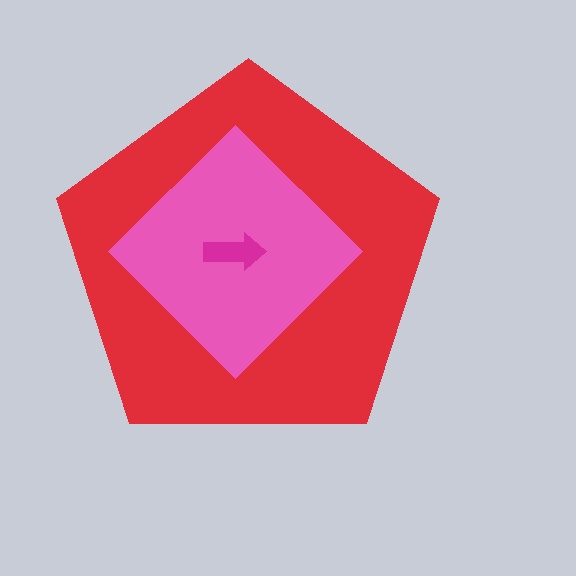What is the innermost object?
The magenta arrow.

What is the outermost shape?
The red pentagon.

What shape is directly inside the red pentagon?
The pink diamond.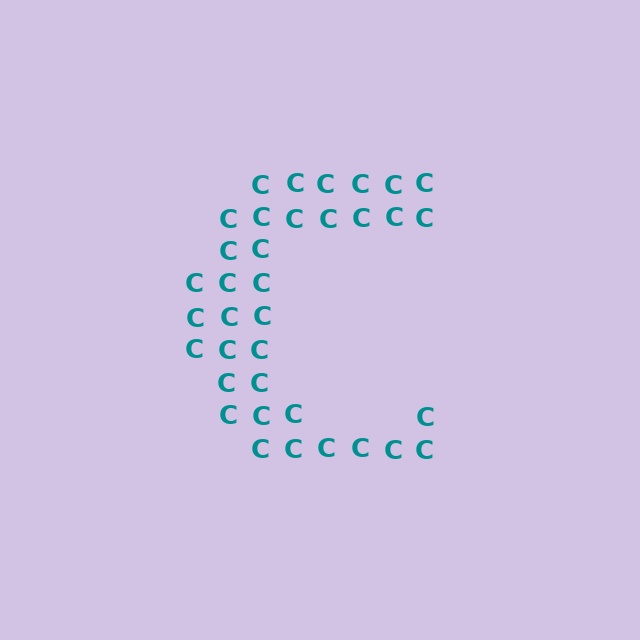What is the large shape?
The large shape is the letter C.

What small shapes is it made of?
It is made of small letter C's.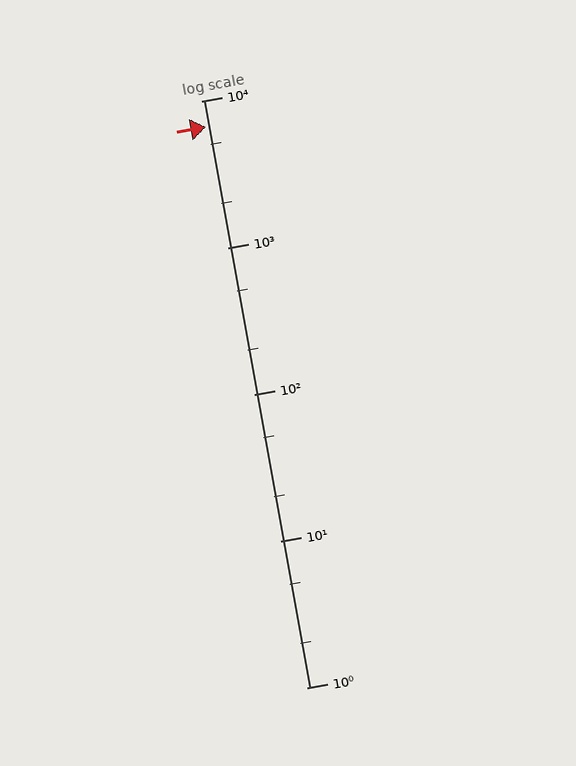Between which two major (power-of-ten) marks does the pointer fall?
The pointer is between 1000 and 10000.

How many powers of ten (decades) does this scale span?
The scale spans 4 decades, from 1 to 10000.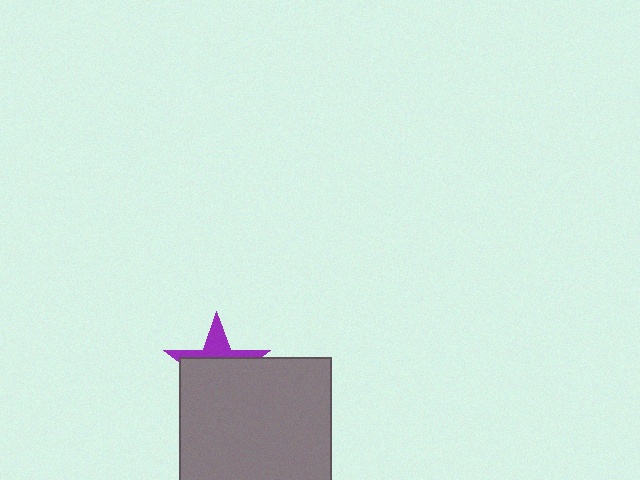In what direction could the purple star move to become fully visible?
The purple star could move up. That would shift it out from behind the gray rectangle entirely.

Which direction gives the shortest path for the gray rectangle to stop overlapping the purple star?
Moving down gives the shortest separation.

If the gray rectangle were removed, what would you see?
You would see the complete purple star.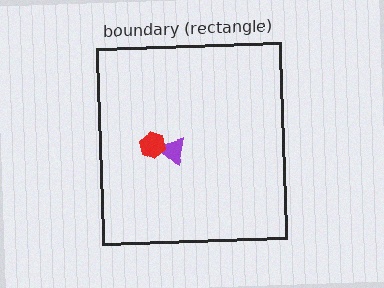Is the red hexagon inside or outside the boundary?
Inside.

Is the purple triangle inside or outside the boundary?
Inside.